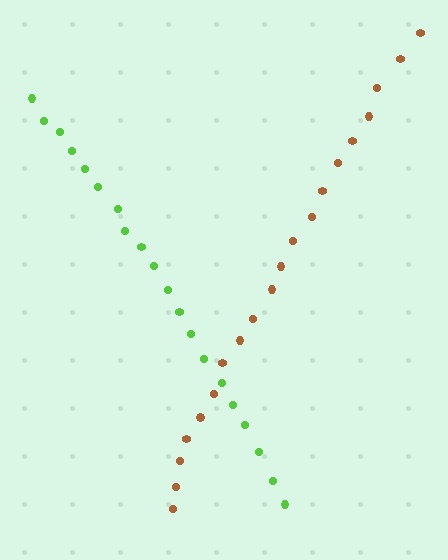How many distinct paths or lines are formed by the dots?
There are 2 distinct paths.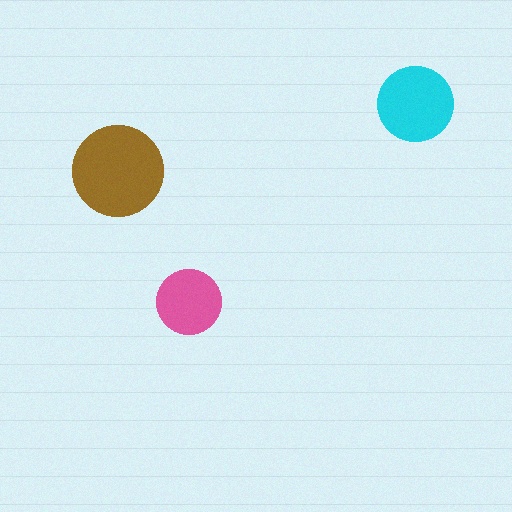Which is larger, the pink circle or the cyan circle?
The cyan one.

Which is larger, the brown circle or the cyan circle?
The brown one.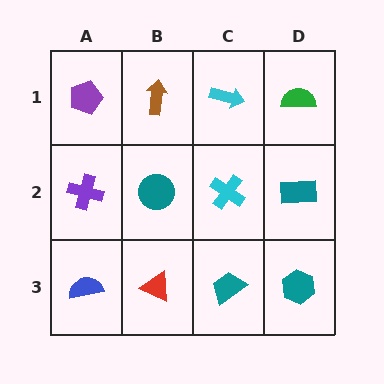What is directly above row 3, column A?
A purple cross.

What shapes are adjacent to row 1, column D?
A teal rectangle (row 2, column D), a cyan arrow (row 1, column C).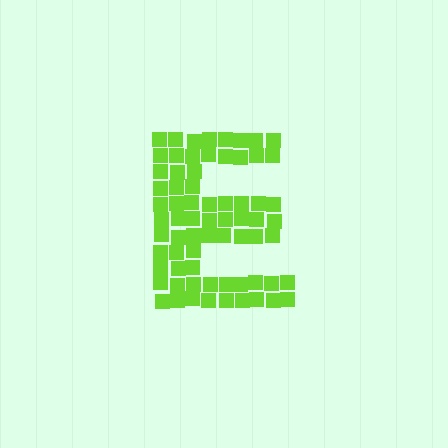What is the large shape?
The large shape is the letter E.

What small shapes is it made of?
It is made of small squares.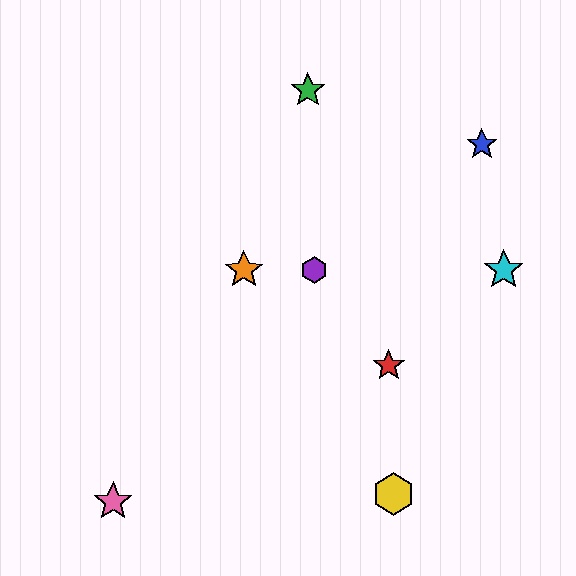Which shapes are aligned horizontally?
The purple hexagon, the orange star, the cyan star are aligned horizontally.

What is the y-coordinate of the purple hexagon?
The purple hexagon is at y≈270.